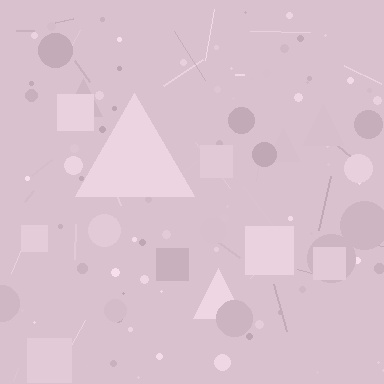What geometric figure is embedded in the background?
A triangle is embedded in the background.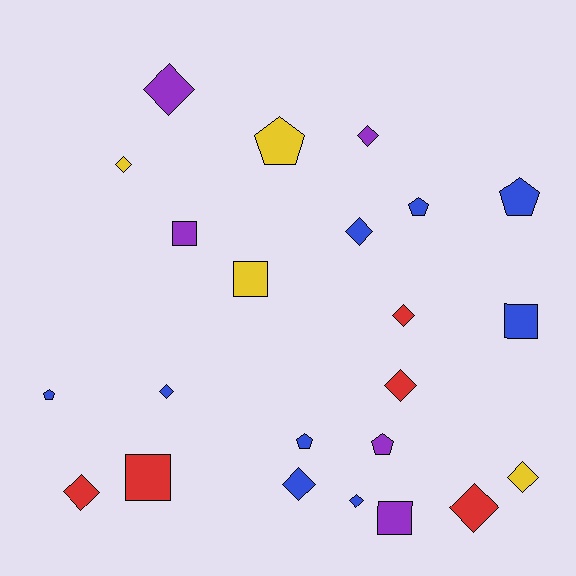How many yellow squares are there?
There is 1 yellow square.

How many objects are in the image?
There are 23 objects.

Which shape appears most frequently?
Diamond, with 12 objects.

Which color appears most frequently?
Blue, with 9 objects.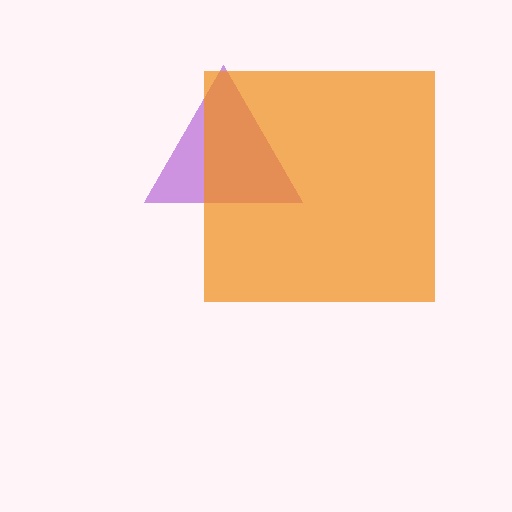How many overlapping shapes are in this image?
There are 2 overlapping shapes in the image.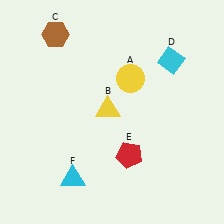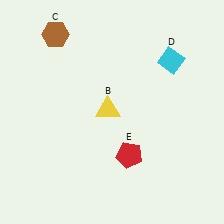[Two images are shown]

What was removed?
The yellow circle (A), the cyan triangle (F) were removed in Image 2.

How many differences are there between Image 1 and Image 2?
There are 2 differences between the two images.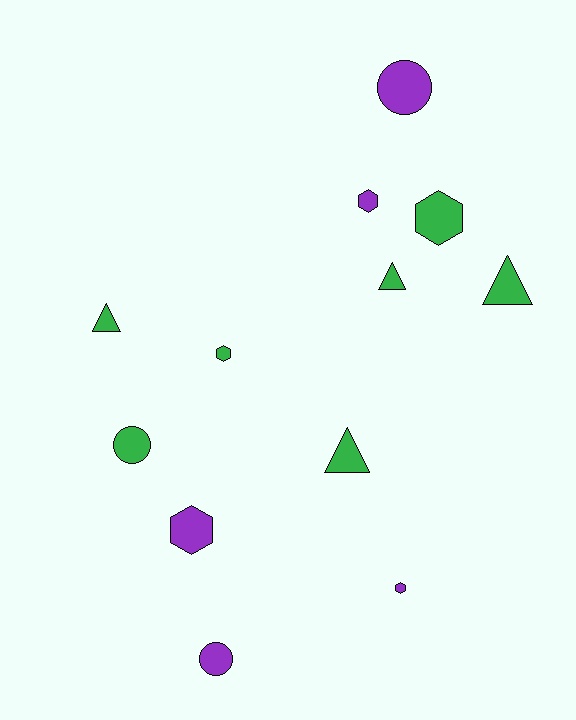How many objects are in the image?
There are 12 objects.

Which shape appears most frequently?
Hexagon, with 5 objects.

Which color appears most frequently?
Green, with 7 objects.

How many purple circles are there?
There are 2 purple circles.